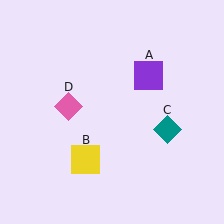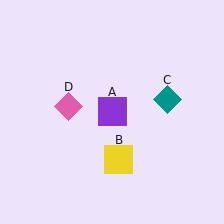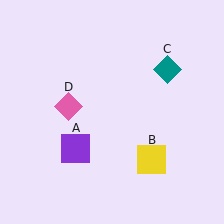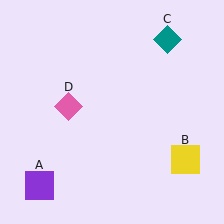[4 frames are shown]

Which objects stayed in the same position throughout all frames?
Pink diamond (object D) remained stationary.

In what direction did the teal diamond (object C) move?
The teal diamond (object C) moved up.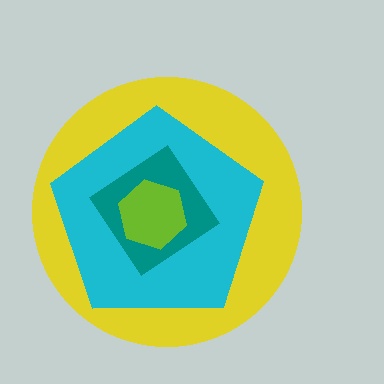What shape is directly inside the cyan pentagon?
The teal diamond.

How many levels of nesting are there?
4.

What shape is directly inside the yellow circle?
The cyan pentagon.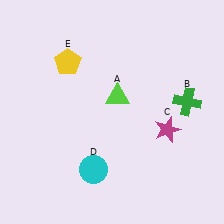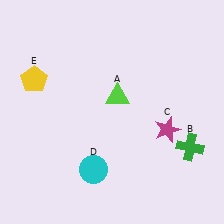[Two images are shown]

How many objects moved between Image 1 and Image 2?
2 objects moved between the two images.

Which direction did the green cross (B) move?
The green cross (B) moved down.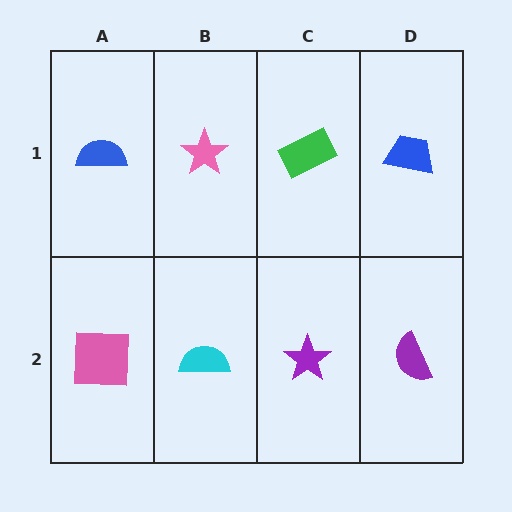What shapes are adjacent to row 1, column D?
A purple semicircle (row 2, column D), a green rectangle (row 1, column C).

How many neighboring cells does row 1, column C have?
3.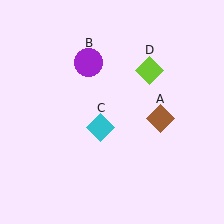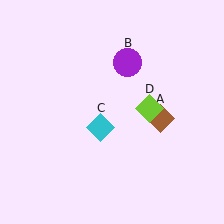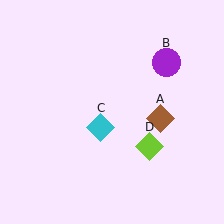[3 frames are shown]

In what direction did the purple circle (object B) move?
The purple circle (object B) moved right.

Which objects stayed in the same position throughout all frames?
Brown diamond (object A) and cyan diamond (object C) remained stationary.